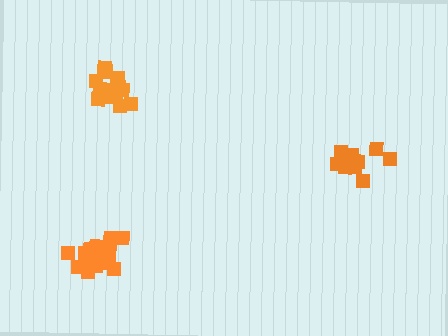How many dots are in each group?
Group 1: 21 dots, Group 2: 16 dots, Group 3: 15 dots (52 total).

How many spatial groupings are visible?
There are 3 spatial groupings.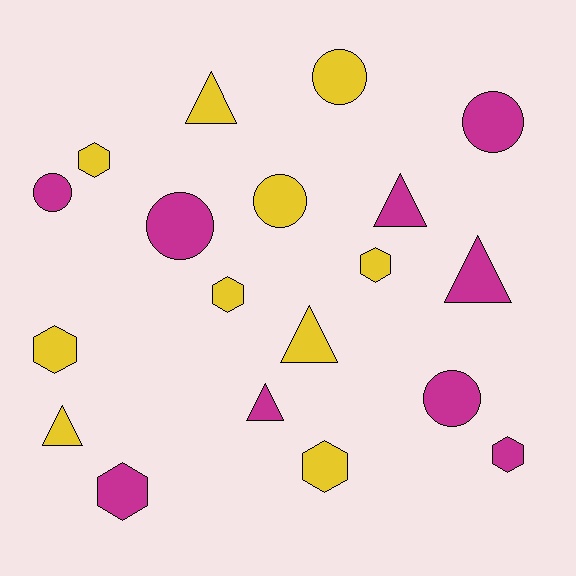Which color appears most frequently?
Yellow, with 10 objects.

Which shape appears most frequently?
Hexagon, with 7 objects.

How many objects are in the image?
There are 19 objects.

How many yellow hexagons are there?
There are 5 yellow hexagons.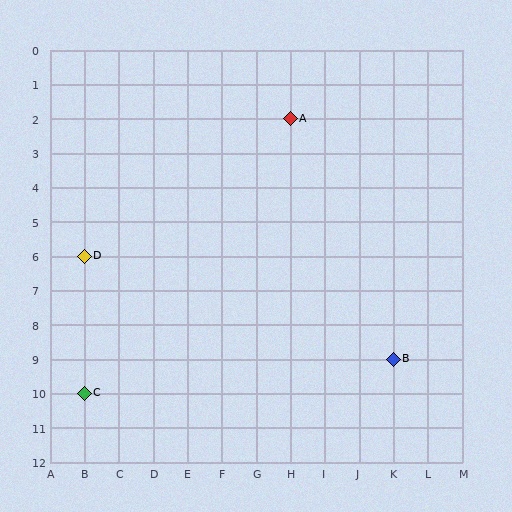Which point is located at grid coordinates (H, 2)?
Point A is at (H, 2).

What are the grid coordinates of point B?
Point B is at grid coordinates (K, 9).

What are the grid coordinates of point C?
Point C is at grid coordinates (B, 10).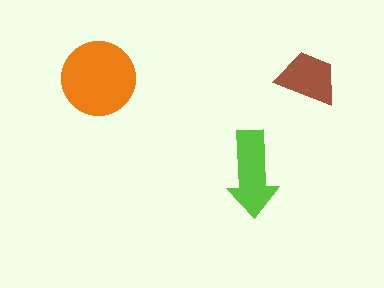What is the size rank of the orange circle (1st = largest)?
1st.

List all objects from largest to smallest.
The orange circle, the lime arrow, the brown trapezoid.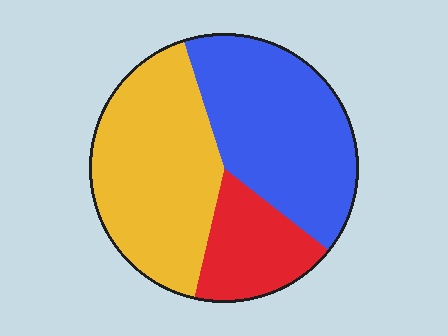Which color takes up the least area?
Red, at roughly 20%.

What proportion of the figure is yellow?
Yellow takes up between a quarter and a half of the figure.